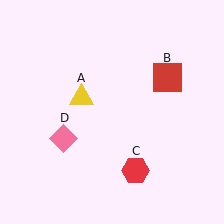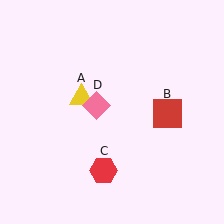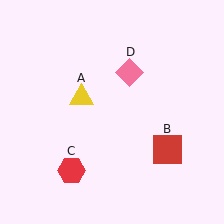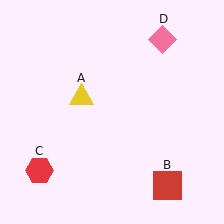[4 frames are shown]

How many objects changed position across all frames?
3 objects changed position: red square (object B), red hexagon (object C), pink diamond (object D).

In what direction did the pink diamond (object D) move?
The pink diamond (object D) moved up and to the right.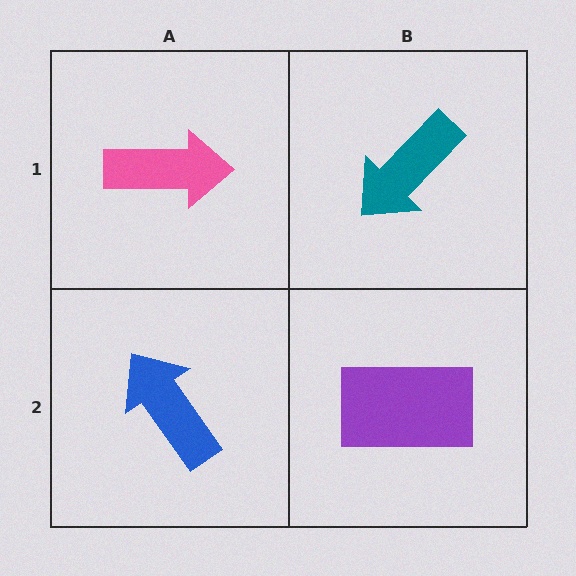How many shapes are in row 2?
2 shapes.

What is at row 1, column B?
A teal arrow.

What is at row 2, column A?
A blue arrow.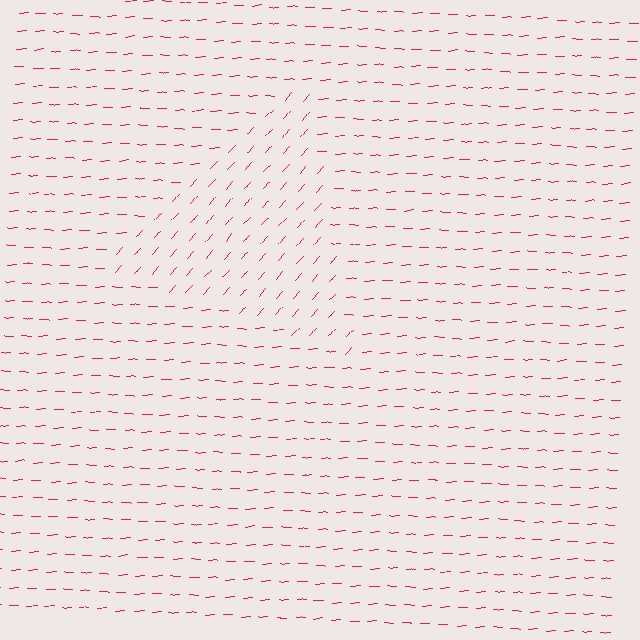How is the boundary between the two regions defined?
The boundary is defined purely by a change in line orientation (approximately 45 degrees difference). All lines are the same color and thickness.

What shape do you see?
I see a triangle.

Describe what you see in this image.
The image is filled with small red line segments. A triangle region in the image has lines oriented differently from the surrounding lines, creating a visible texture boundary.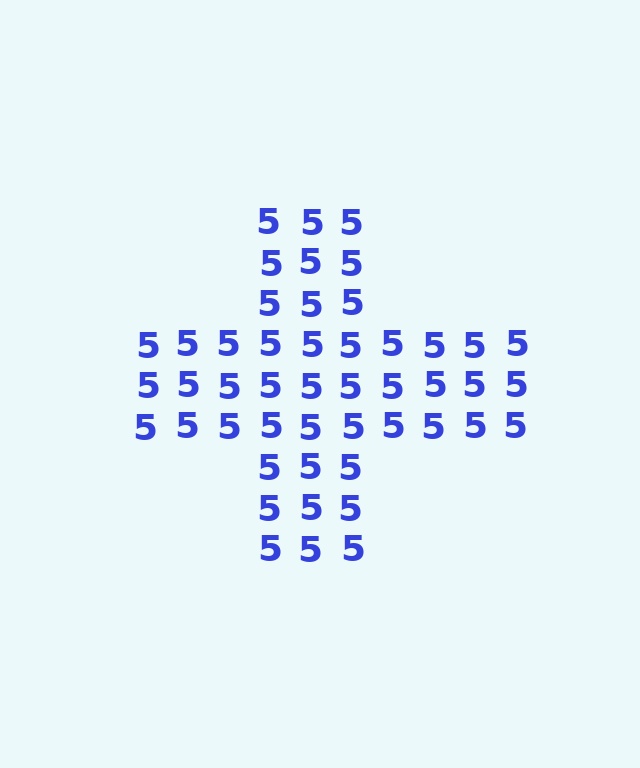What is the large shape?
The large shape is a cross.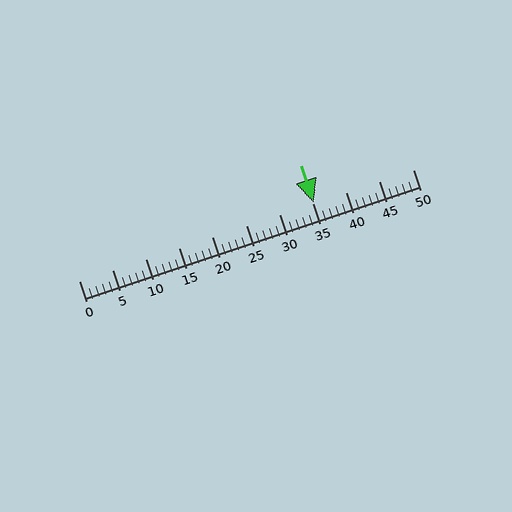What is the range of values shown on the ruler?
The ruler shows values from 0 to 50.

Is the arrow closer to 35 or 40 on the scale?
The arrow is closer to 35.